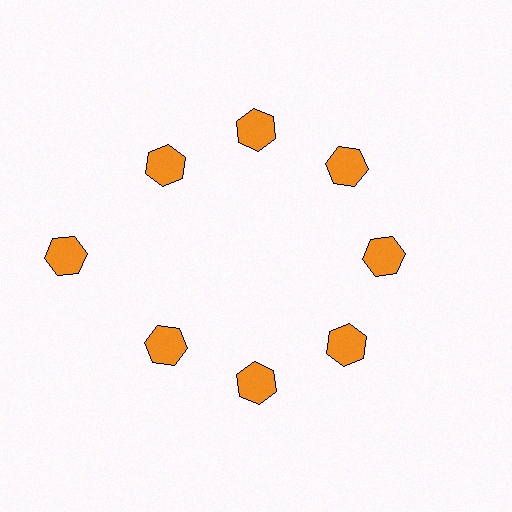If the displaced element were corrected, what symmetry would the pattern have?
It would have 8-fold rotational symmetry — the pattern would map onto itself every 45 degrees.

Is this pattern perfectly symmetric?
No. The 8 orange hexagons are arranged in a ring, but one element near the 9 o'clock position is pushed outward from the center, breaking the 8-fold rotational symmetry.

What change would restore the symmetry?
The symmetry would be restored by moving it inward, back onto the ring so that all 8 hexagons sit at equal angles and equal distance from the center.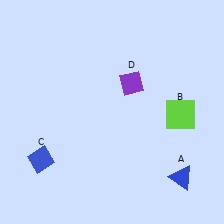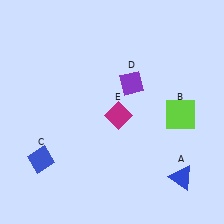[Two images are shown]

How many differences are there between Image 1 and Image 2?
There is 1 difference between the two images.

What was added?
A magenta diamond (E) was added in Image 2.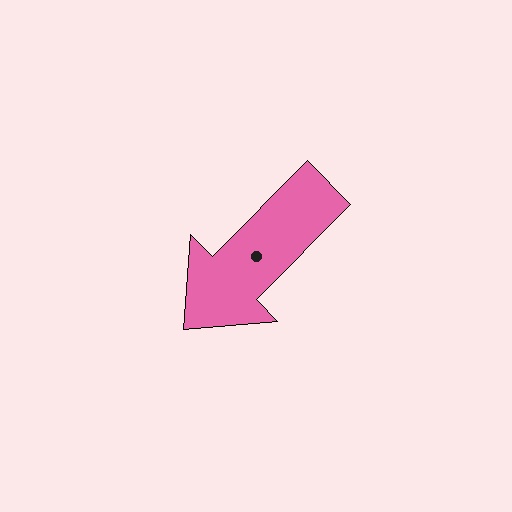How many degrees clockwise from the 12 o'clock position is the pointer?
Approximately 225 degrees.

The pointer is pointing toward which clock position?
Roughly 7 o'clock.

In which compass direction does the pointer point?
Southwest.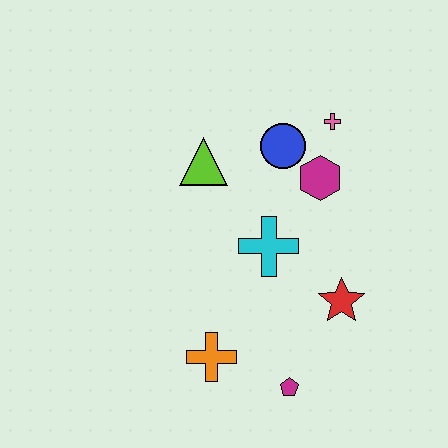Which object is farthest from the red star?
The lime triangle is farthest from the red star.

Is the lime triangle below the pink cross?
Yes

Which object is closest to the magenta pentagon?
The orange cross is closest to the magenta pentagon.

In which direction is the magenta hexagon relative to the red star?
The magenta hexagon is above the red star.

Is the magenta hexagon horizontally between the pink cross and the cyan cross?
Yes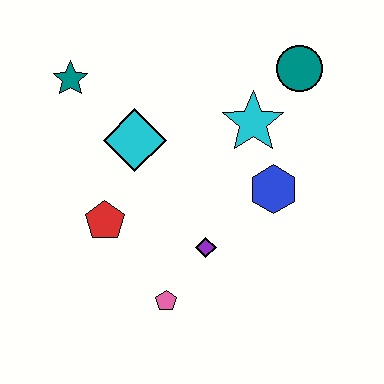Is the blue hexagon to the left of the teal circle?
Yes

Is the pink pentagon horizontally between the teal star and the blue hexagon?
Yes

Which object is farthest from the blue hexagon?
The teal star is farthest from the blue hexagon.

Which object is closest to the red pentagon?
The cyan diamond is closest to the red pentagon.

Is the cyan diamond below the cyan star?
Yes